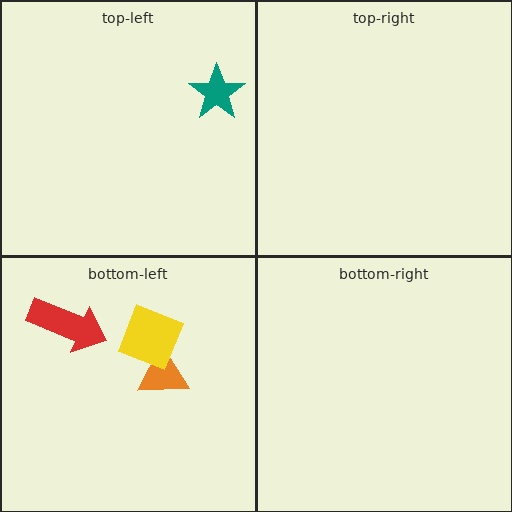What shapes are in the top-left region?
The teal star.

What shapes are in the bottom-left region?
The red arrow, the orange triangle, the yellow diamond.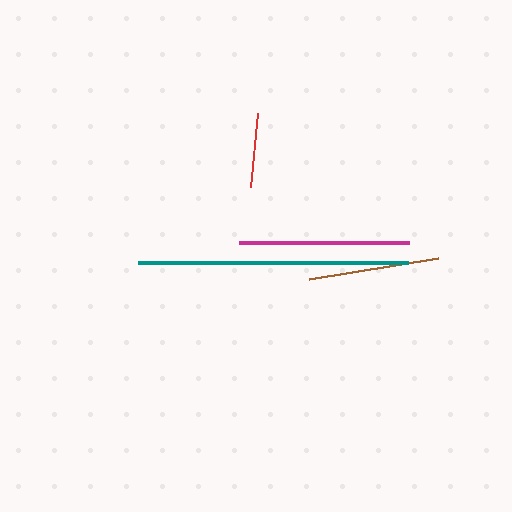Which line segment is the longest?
The teal line is the longest at approximately 270 pixels.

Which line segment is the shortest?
The red line is the shortest at approximately 73 pixels.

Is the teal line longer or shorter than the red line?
The teal line is longer than the red line.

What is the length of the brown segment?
The brown segment is approximately 130 pixels long.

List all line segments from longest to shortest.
From longest to shortest: teal, magenta, brown, red.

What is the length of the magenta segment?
The magenta segment is approximately 170 pixels long.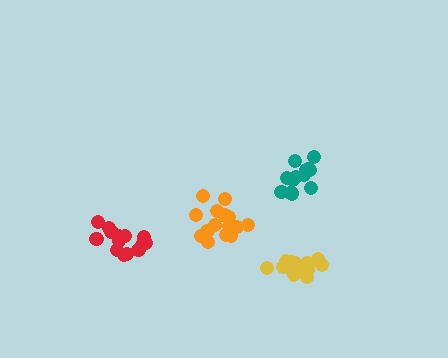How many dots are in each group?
Group 1: 13 dots, Group 2: 15 dots, Group 3: 15 dots, Group 4: 15 dots (58 total).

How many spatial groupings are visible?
There are 4 spatial groupings.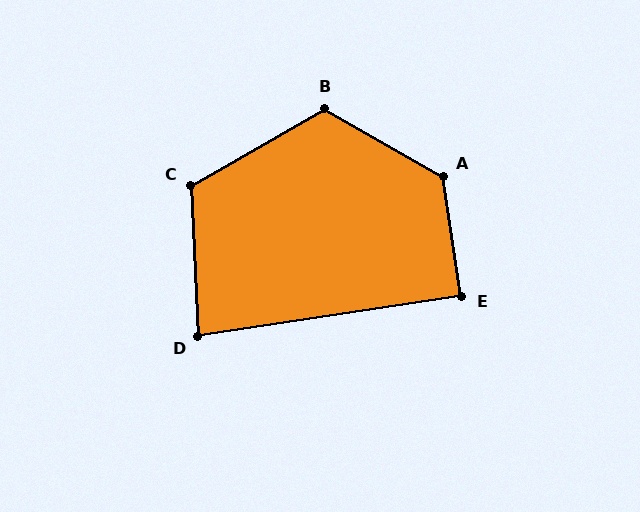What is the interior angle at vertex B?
Approximately 121 degrees (obtuse).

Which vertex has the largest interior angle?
A, at approximately 128 degrees.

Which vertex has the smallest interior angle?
D, at approximately 84 degrees.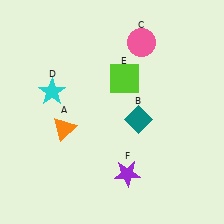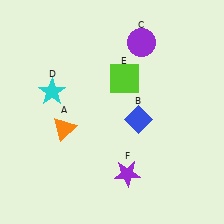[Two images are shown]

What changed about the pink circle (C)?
In Image 1, C is pink. In Image 2, it changed to purple.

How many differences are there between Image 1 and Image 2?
There are 2 differences between the two images.